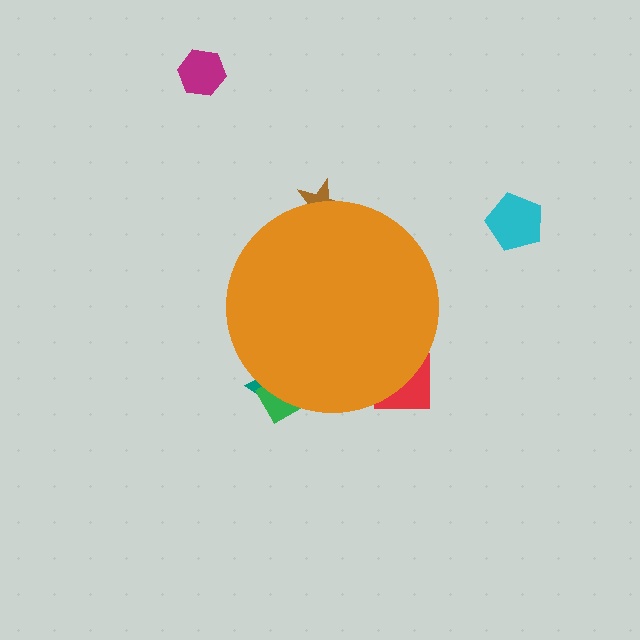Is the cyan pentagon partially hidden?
No, the cyan pentagon is fully visible.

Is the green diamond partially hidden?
Yes, the green diamond is partially hidden behind the orange circle.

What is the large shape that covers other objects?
An orange circle.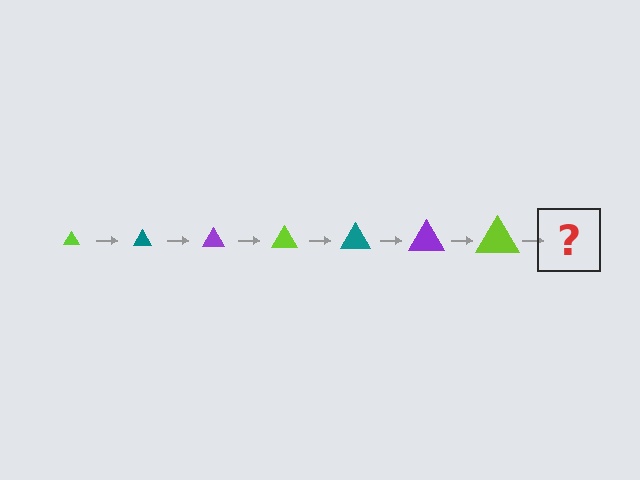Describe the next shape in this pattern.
It should be a teal triangle, larger than the previous one.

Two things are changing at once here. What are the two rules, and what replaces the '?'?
The two rules are that the triangle grows larger each step and the color cycles through lime, teal, and purple. The '?' should be a teal triangle, larger than the previous one.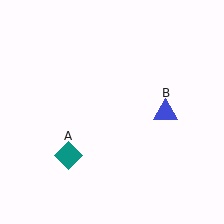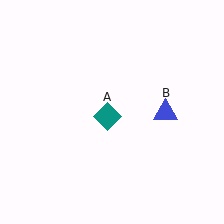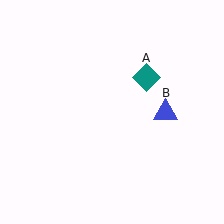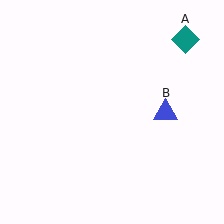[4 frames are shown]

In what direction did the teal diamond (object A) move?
The teal diamond (object A) moved up and to the right.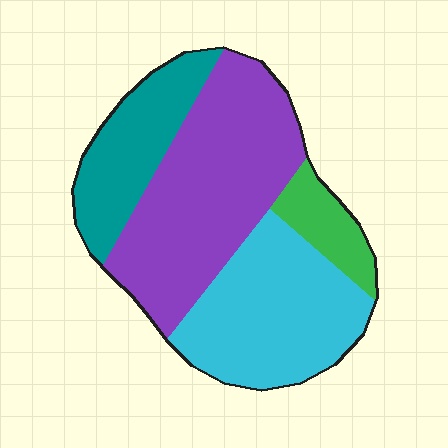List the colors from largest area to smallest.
From largest to smallest: purple, cyan, teal, green.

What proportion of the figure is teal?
Teal covers 19% of the figure.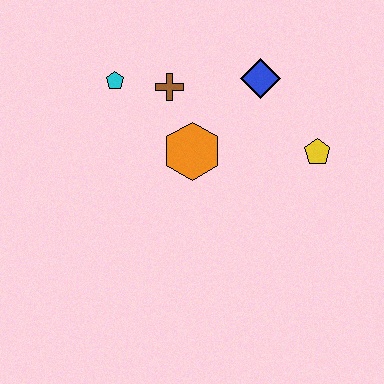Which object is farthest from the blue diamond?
The cyan pentagon is farthest from the blue diamond.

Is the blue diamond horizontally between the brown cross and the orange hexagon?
No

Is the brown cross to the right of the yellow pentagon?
No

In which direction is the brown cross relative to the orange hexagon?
The brown cross is above the orange hexagon.